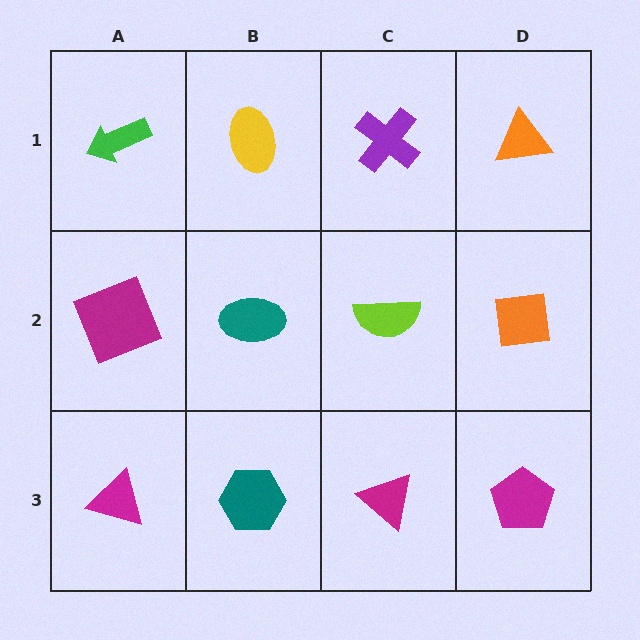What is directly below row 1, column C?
A lime semicircle.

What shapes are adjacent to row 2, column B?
A yellow ellipse (row 1, column B), a teal hexagon (row 3, column B), a magenta square (row 2, column A), a lime semicircle (row 2, column C).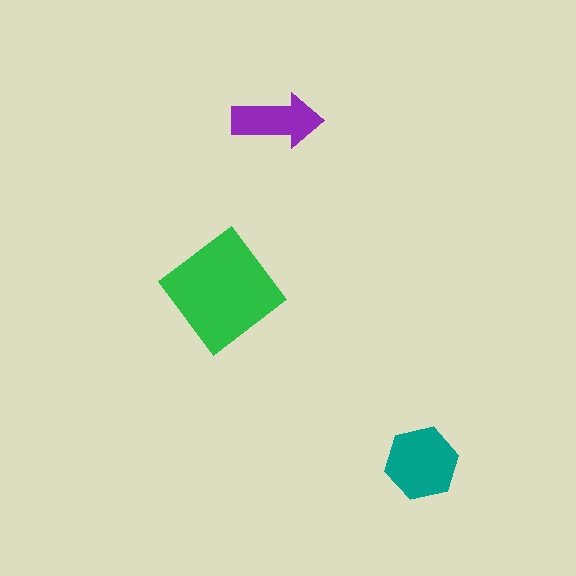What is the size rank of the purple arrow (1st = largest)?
3rd.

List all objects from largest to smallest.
The green diamond, the teal hexagon, the purple arrow.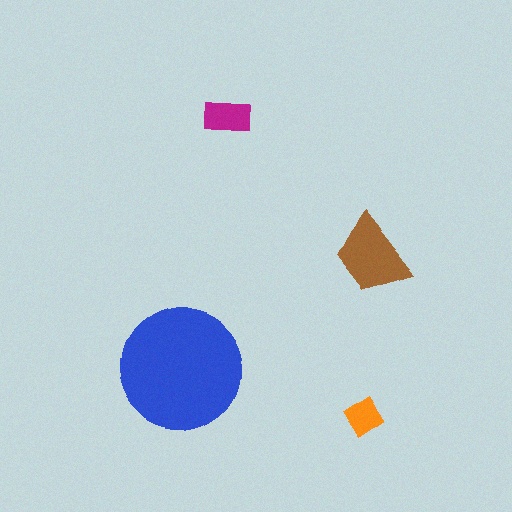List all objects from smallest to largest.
The orange diamond, the magenta rectangle, the brown trapezoid, the blue circle.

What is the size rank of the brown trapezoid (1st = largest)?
2nd.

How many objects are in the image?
There are 4 objects in the image.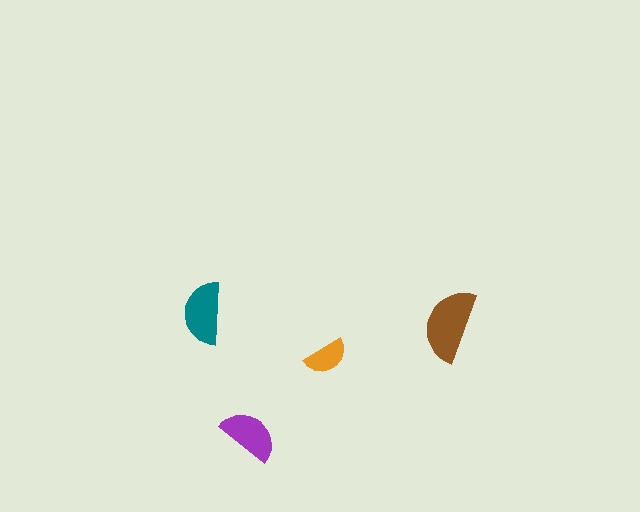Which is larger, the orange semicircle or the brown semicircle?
The brown one.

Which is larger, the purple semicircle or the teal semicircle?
The teal one.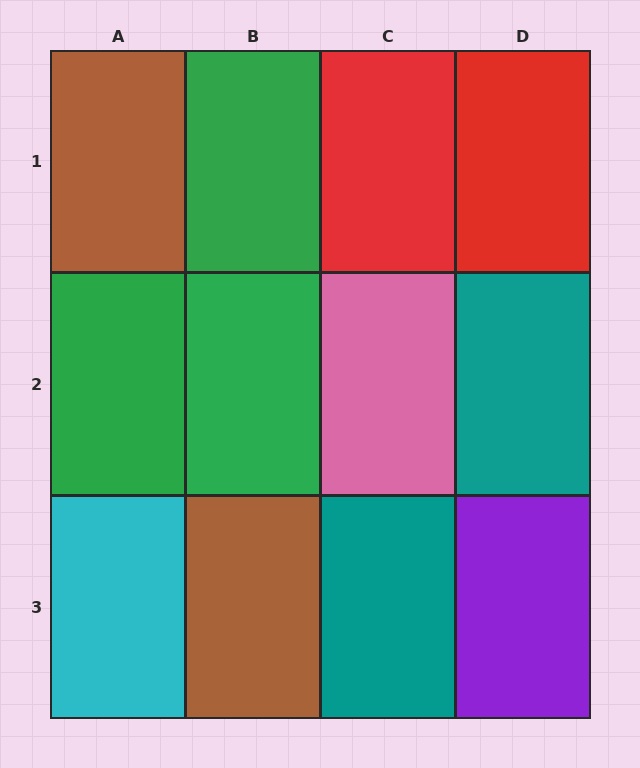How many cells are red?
2 cells are red.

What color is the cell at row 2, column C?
Pink.